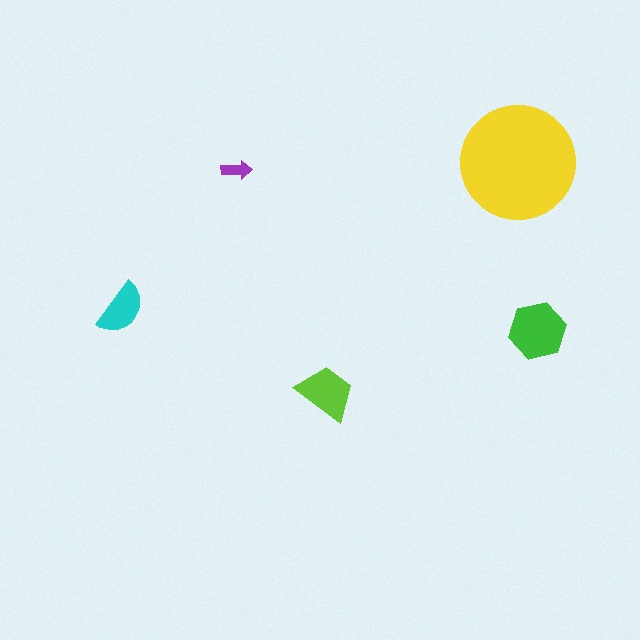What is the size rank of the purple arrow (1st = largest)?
5th.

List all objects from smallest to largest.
The purple arrow, the cyan semicircle, the lime trapezoid, the green hexagon, the yellow circle.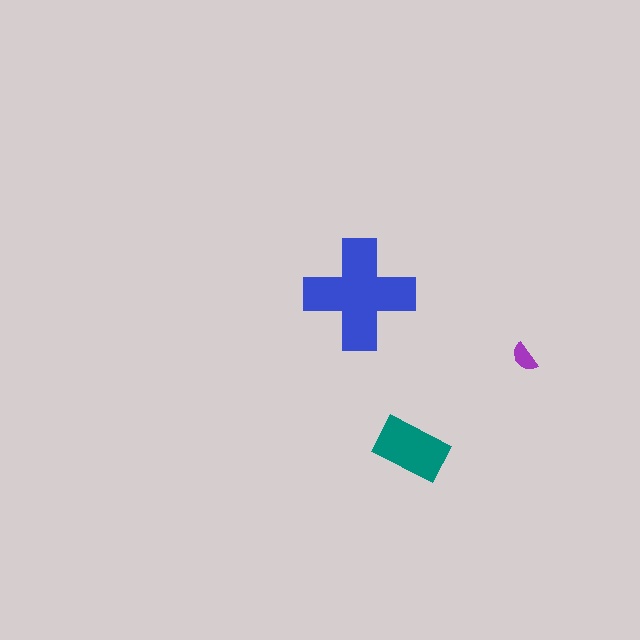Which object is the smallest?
The purple semicircle.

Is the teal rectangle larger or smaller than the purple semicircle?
Larger.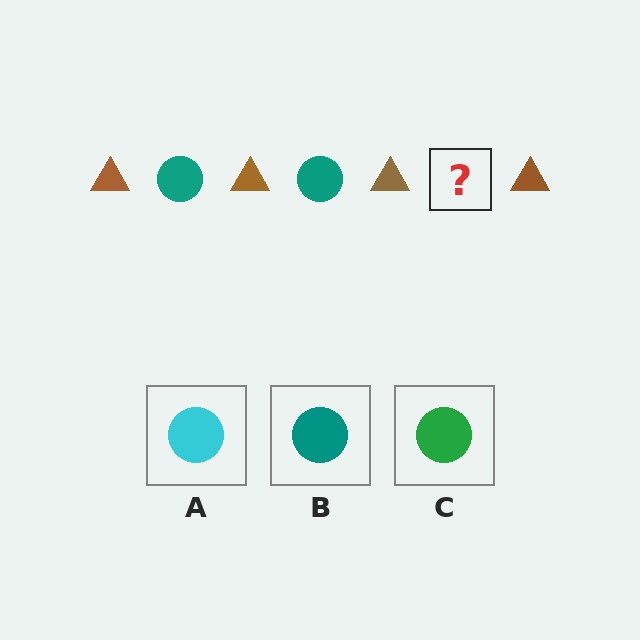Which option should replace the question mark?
Option B.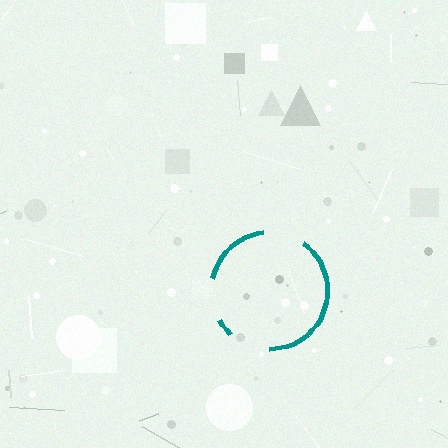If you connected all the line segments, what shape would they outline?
They would outline a circle.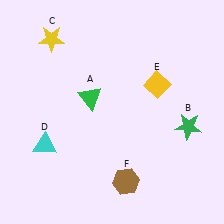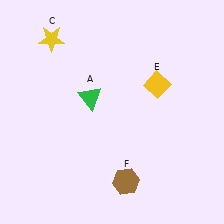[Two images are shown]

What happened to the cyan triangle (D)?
The cyan triangle (D) was removed in Image 2. It was in the bottom-left area of Image 1.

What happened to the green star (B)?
The green star (B) was removed in Image 2. It was in the bottom-right area of Image 1.